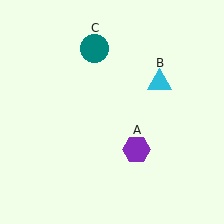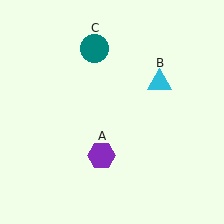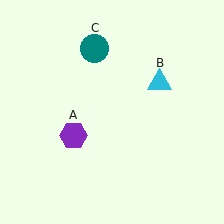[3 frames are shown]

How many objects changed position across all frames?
1 object changed position: purple hexagon (object A).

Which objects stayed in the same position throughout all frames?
Cyan triangle (object B) and teal circle (object C) remained stationary.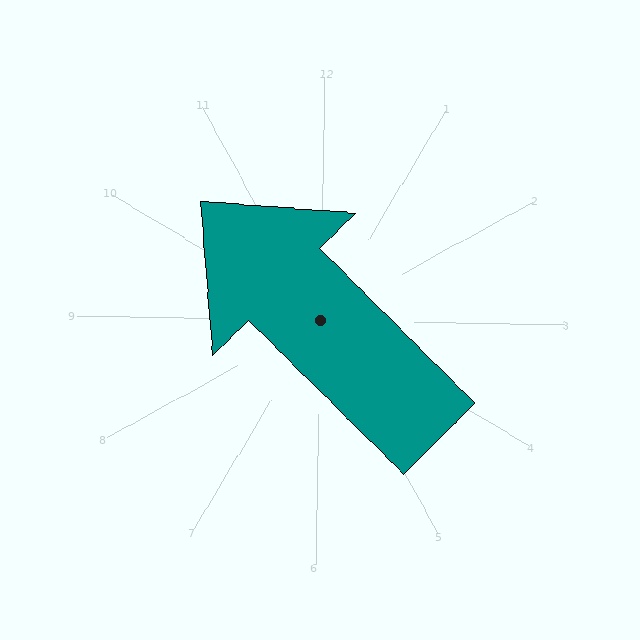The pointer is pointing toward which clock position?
Roughly 10 o'clock.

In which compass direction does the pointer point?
Northwest.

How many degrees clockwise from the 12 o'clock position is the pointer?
Approximately 314 degrees.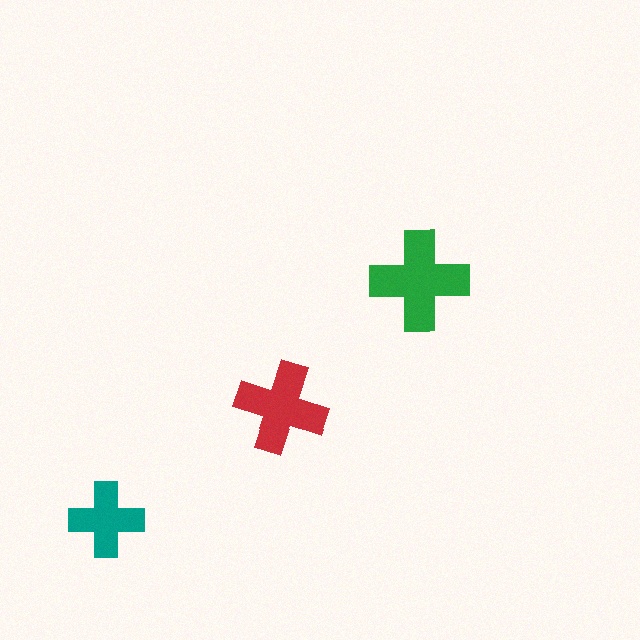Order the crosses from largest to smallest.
the green one, the red one, the teal one.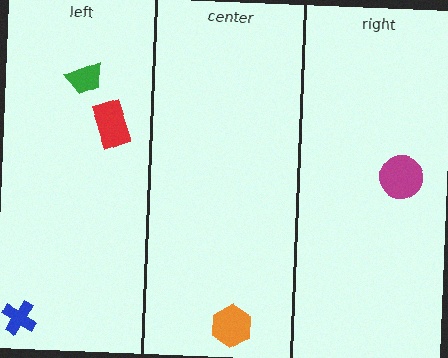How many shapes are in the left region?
3.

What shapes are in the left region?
The red rectangle, the blue cross, the green trapezoid.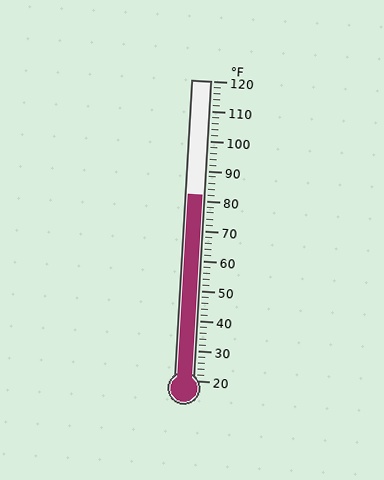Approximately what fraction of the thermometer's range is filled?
The thermometer is filled to approximately 60% of its range.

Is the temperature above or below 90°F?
The temperature is below 90°F.